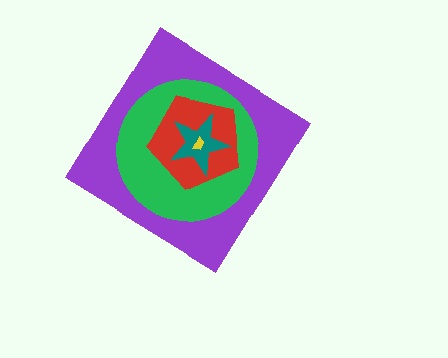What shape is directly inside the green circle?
The red pentagon.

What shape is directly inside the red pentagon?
The teal star.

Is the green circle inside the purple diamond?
Yes.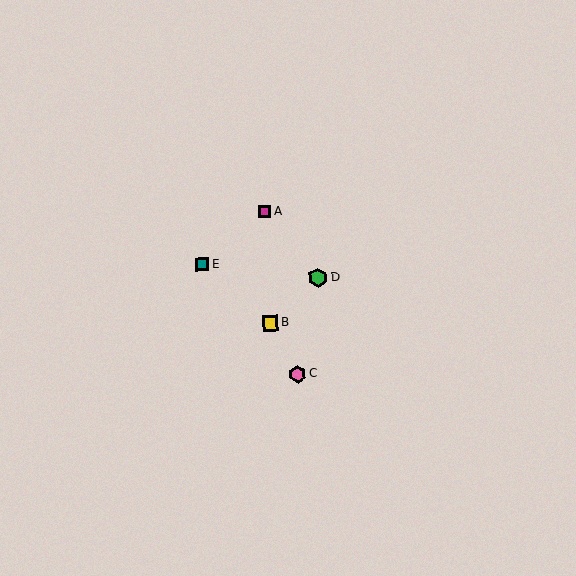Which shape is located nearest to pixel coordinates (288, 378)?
The pink hexagon (labeled C) at (298, 374) is nearest to that location.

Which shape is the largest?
The green hexagon (labeled D) is the largest.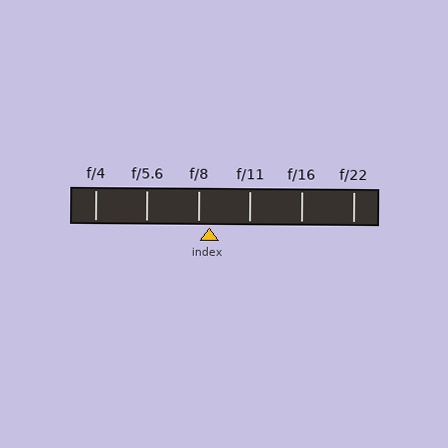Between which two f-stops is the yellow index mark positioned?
The index mark is between f/8 and f/11.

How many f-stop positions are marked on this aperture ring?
There are 6 f-stop positions marked.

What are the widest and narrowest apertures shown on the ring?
The widest aperture shown is f/4 and the narrowest is f/22.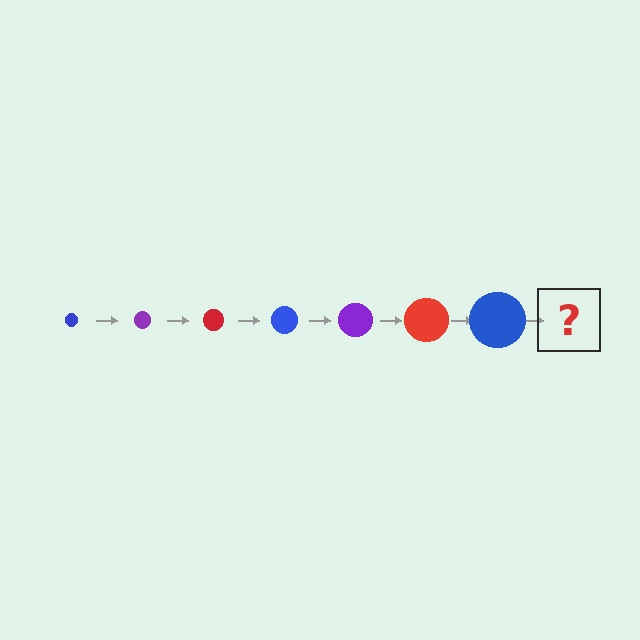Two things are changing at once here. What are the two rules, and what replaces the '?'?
The two rules are that the circle grows larger each step and the color cycles through blue, purple, and red. The '?' should be a purple circle, larger than the previous one.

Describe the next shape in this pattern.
It should be a purple circle, larger than the previous one.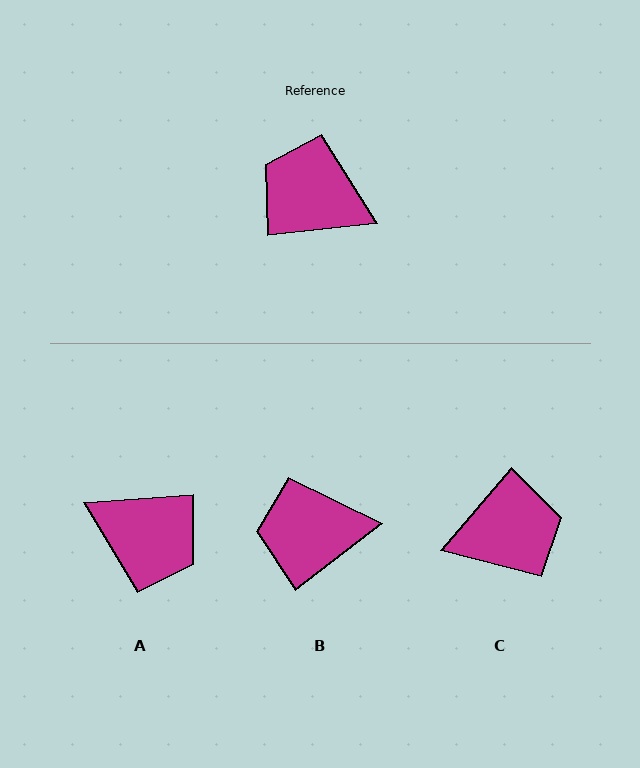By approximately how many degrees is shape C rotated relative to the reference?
Approximately 137 degrees clockwise.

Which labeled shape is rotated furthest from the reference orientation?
A, about 178 degrees away.